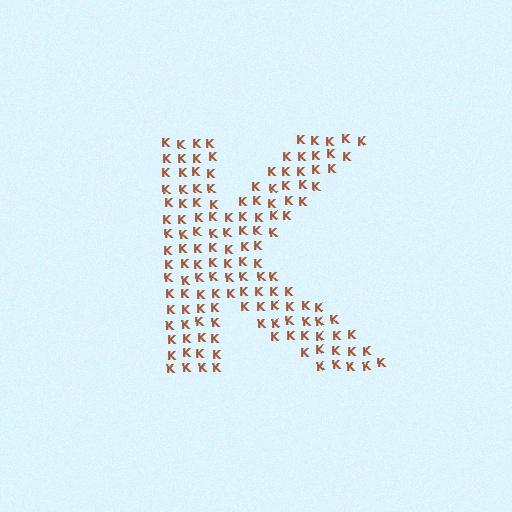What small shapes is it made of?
It is made of small letter K's.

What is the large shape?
The large shape is the letter K.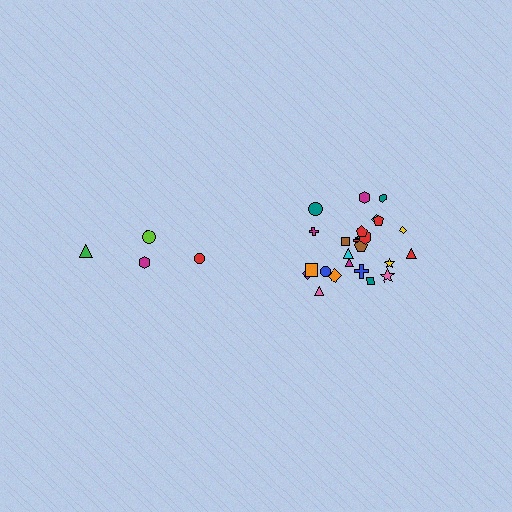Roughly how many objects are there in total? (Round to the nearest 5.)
Roughly 30 objects in total.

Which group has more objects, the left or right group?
The right group.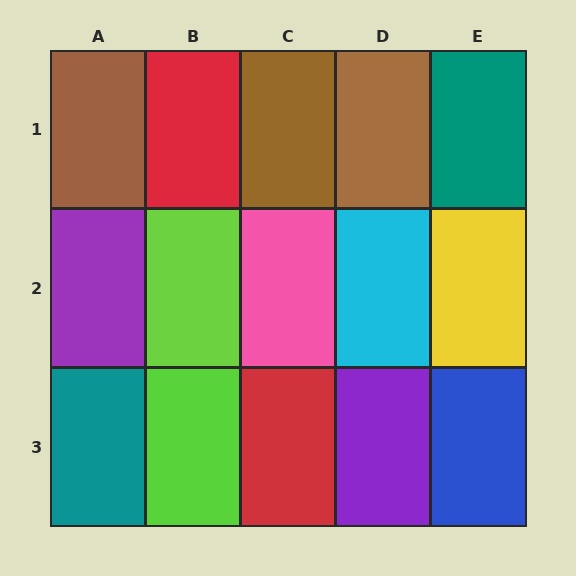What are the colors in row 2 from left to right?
Purple, lime, pink, cyan, yellow.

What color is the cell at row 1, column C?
Brown.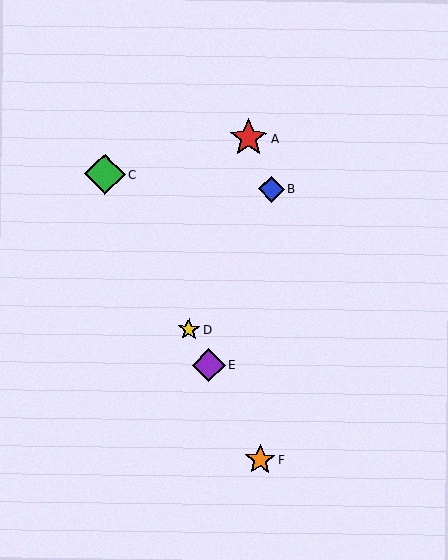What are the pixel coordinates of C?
Object C is at (105, 174).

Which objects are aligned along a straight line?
Objects C, D, E, F are aligned along a straight line.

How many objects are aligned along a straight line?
4 objects (C, D, E, F) are aligned along a straight line.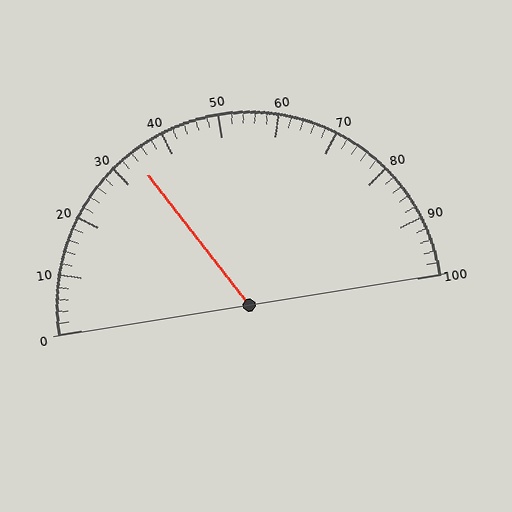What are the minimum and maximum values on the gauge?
The gauge ranges from 0 to 100.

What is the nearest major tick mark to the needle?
The nearest major tick mark is 30.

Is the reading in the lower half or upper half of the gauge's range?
The reading is in the lower half of the range (0 to 100).